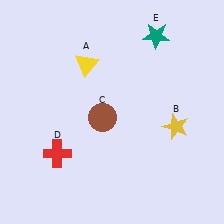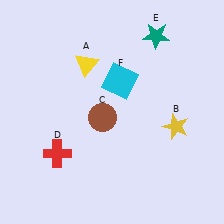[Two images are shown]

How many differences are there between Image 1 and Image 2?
There is 1 difference between the two images.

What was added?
A cyan square (F) was added in Image 2.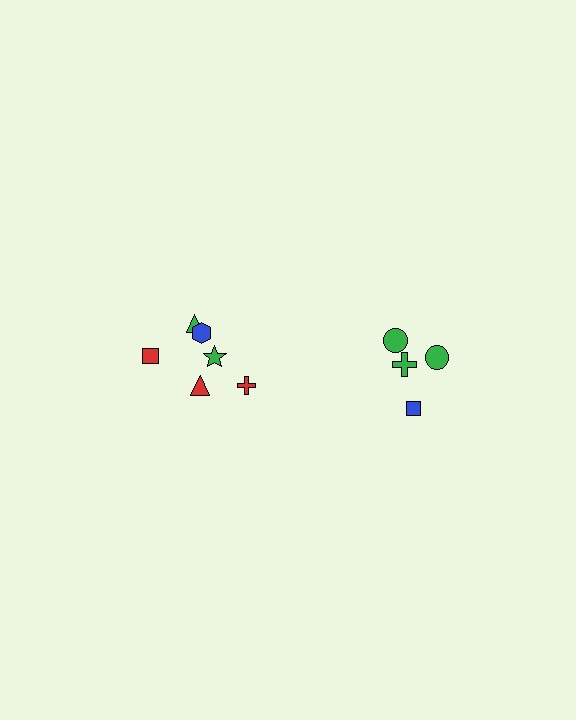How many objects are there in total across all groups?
There are 10 objects.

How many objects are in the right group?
There are 4 objects.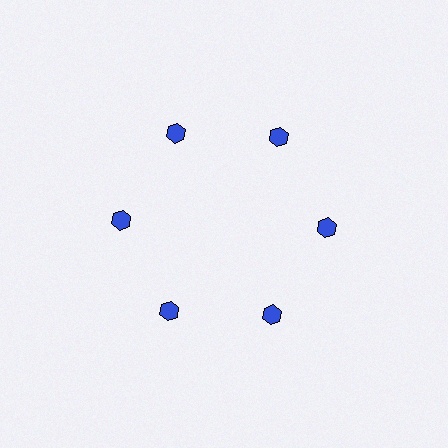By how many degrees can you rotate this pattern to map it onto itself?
The pattern maps onto itself every 60 degrees of rotation.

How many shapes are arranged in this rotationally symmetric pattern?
There are 6 shapes, arranged in 6 groups of 1.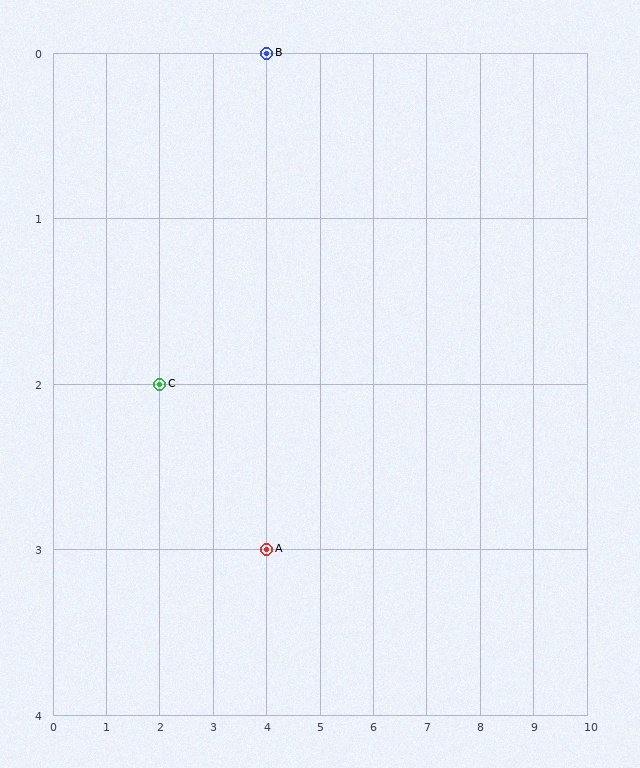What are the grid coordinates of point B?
Point B is at grid coordinates (4, 0).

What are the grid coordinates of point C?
Point C is at grid coordinates (2, 2).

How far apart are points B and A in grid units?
Points B and A are 3 rows apart.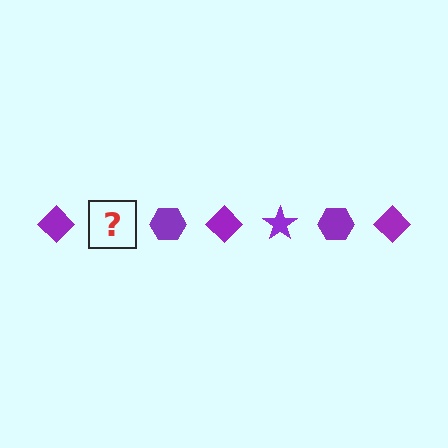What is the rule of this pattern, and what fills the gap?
The rule is that the pattern cycles through diamond, star, hexagon shapes in purple. The gap should be filled with a purple star.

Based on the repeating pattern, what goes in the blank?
The blank should be a purple star.